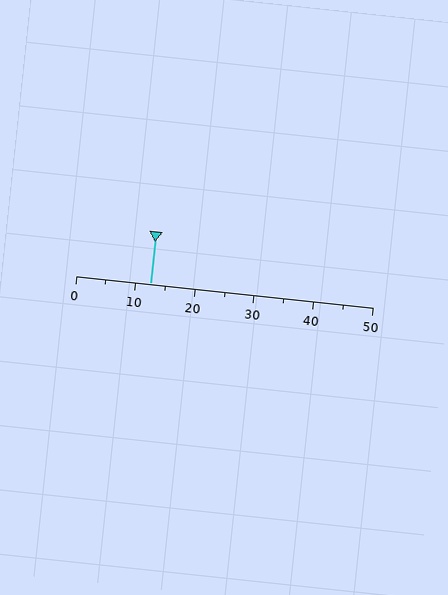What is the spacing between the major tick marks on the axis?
The major ticks are spaced 10 apart.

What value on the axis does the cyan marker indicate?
The marker indicates approximately 12.5.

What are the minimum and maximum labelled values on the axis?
The axis runs from 0 to 50.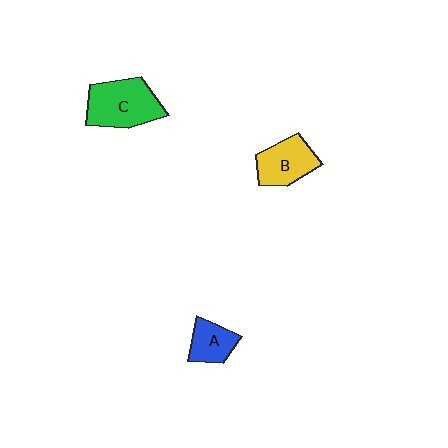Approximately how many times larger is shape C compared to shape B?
Approximately 1.4 times.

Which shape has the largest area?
Shape C (green).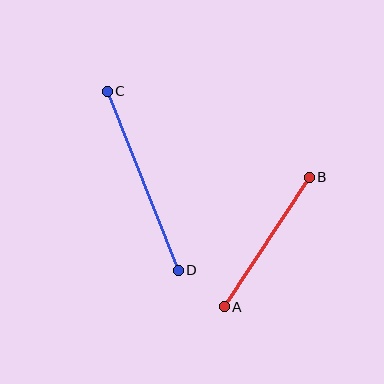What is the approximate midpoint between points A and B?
The midpoint is at approximately (267, 242) pixels.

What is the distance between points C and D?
The distance is approximately 193 pixels.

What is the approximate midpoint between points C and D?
The midpoint is at approximately (143, 181) pixels.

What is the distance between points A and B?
The distance is approximately 155 pixels.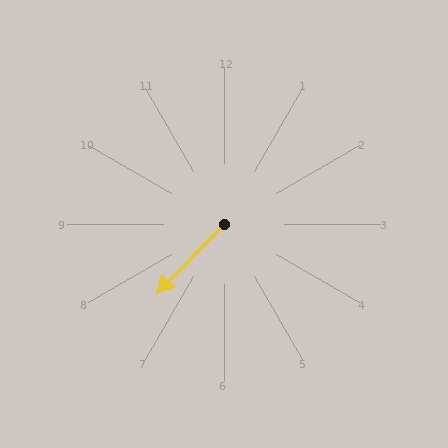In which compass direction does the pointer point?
Southwest.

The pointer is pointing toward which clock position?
Roughly 7 o'clock.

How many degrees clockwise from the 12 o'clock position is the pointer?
Approximately 224 degrees.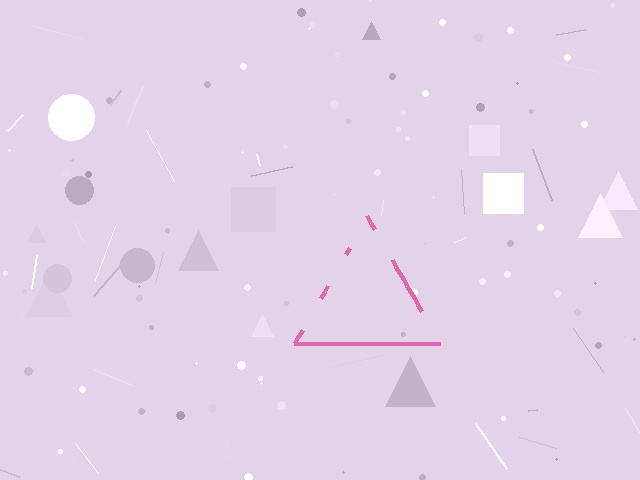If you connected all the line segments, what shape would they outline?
They would outline a triangle.